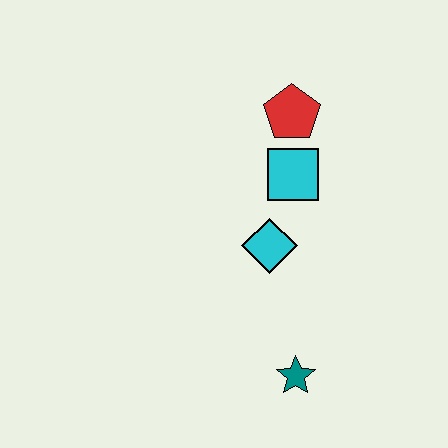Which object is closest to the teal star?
The cyan diamond is closest to the teal star.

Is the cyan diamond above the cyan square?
No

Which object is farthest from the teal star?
The red pentagon is farthest from the teal star.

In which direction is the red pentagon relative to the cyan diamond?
The red pentagon is above the cyan diamond.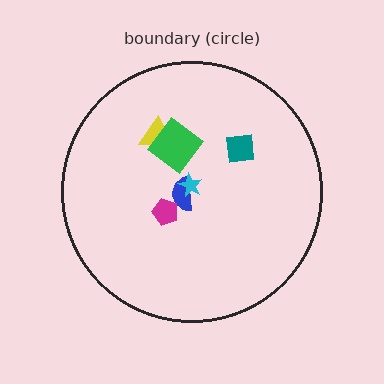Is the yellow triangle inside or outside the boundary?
Inside.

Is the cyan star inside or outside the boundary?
Inside.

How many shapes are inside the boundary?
6 inside, 0 outside.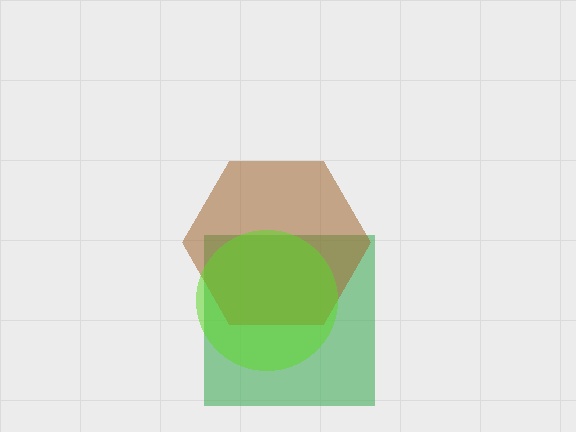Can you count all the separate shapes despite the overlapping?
Yes, there are 3 separate shapes.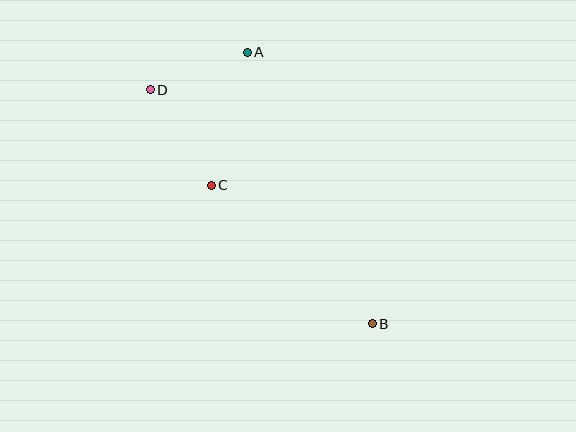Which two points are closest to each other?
Points A and D are closest to each other.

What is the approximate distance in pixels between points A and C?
The distance between A and C is approximately 138 pixels.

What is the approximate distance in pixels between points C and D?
The distance between C and D is approximately 113 pixels.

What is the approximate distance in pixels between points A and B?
The distance between A and B is approximately 299 pixels.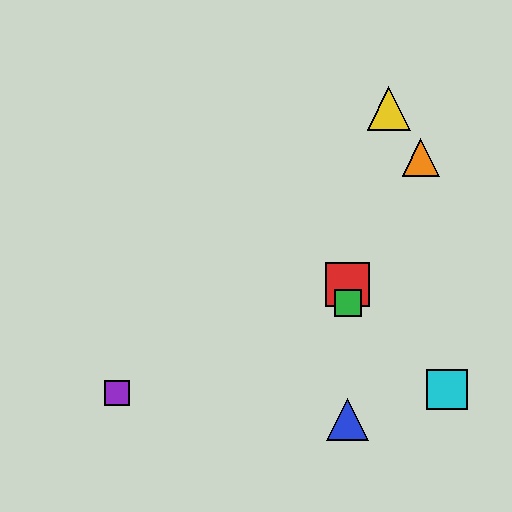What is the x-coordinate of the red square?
The red square is at x≈348.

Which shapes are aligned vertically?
The red square, the blue triangle, the green square are aligned vertically.